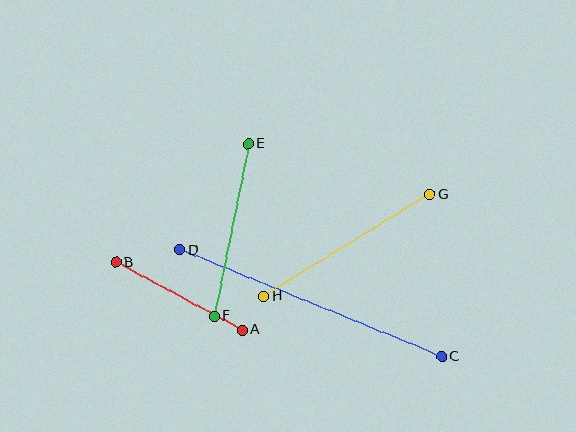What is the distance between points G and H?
The distance is approximately 195 pixels.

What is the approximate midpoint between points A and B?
The midpoint is at approximately (179, 296) pixels.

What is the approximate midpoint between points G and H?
The midpoint is at approximately (347, 245) pixels.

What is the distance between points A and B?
The distance is approximately 143 pixels.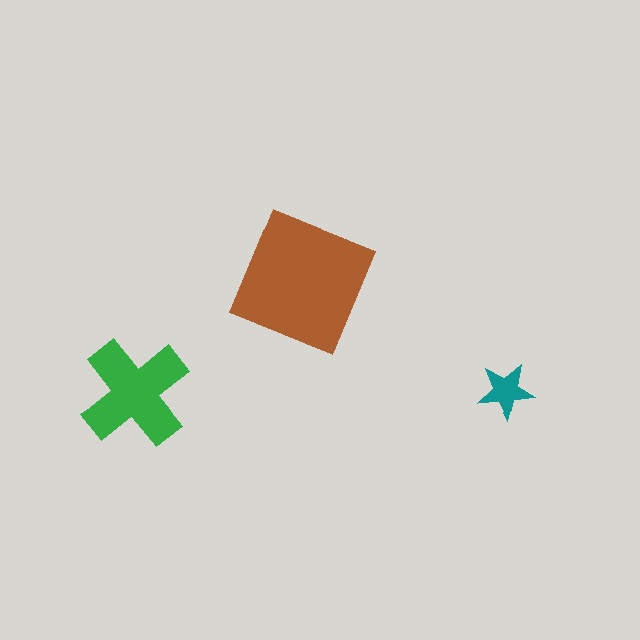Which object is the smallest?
The teal star.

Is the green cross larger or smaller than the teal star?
Larger.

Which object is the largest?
The brown square.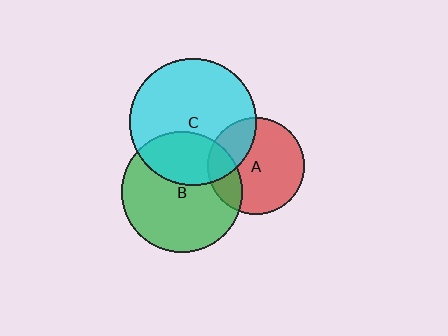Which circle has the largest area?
Circle C (cyan).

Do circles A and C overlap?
Yes.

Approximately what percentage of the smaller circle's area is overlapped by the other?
Approximately 25%.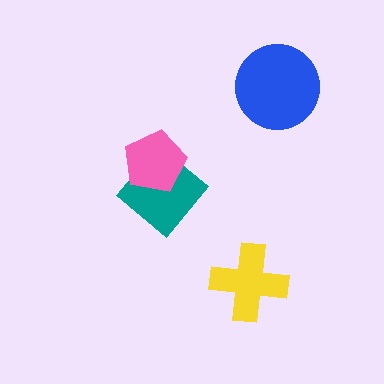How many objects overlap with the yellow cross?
0 objects overlap with the yellow cross.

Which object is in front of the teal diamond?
The pink pentagon is in front of the teal diamond.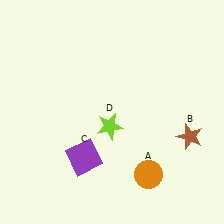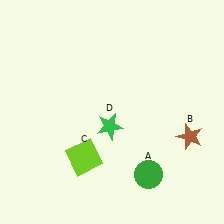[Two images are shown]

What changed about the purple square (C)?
In Image 1, C is purple. In Image 2, it changed to lime.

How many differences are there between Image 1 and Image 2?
There are 3 differences between the two images.